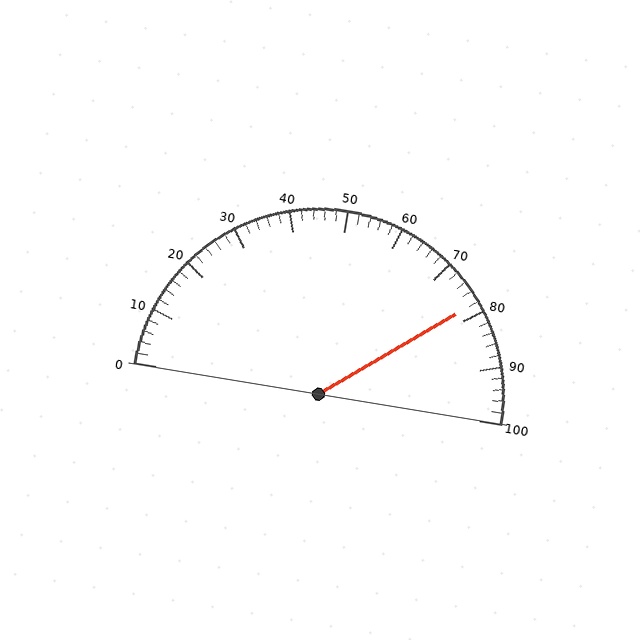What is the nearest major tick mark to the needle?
The nearest major tick mark is 80.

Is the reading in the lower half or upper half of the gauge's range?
The reading is in the upper half of the range (0 to 100).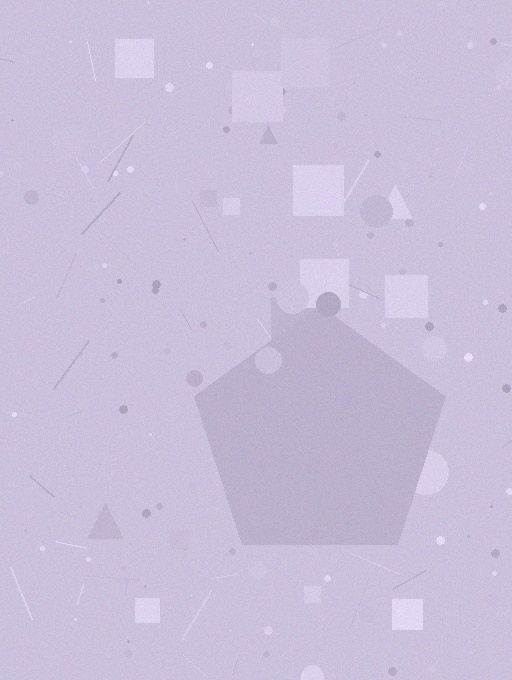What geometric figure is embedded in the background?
A pentagon is embedded in the background.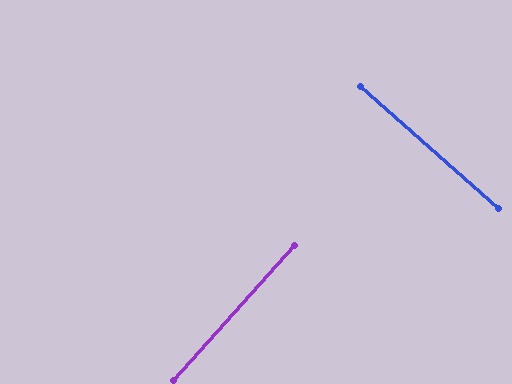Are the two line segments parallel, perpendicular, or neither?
Perpendicular — they meet at approximately 90°.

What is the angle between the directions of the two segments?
Approximately 90 degrees.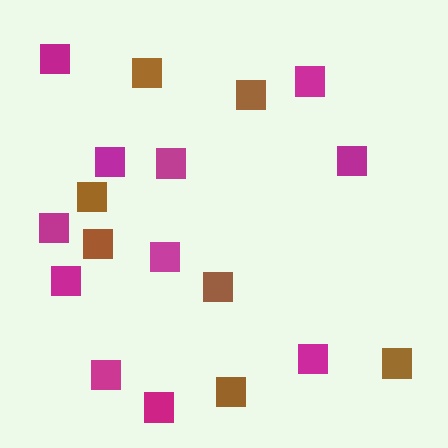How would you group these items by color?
There are 2 groups: one group of magenta squares (11) and one group of brown squares (7).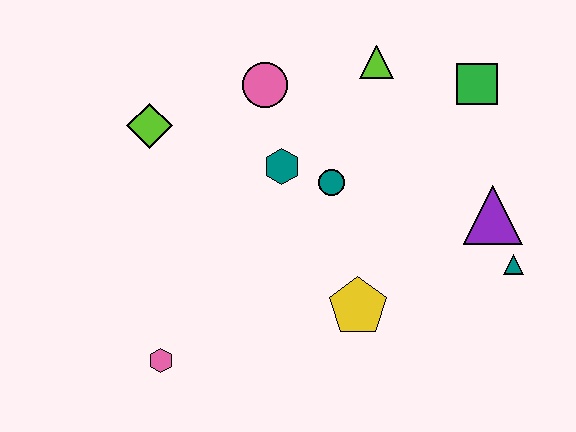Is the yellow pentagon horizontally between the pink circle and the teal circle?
No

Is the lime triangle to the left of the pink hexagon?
No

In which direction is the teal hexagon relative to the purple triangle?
The teal hexagon is to the left of the purple triangle.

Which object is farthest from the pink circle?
The teal triangle is farthest from the pink circle.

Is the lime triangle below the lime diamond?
No